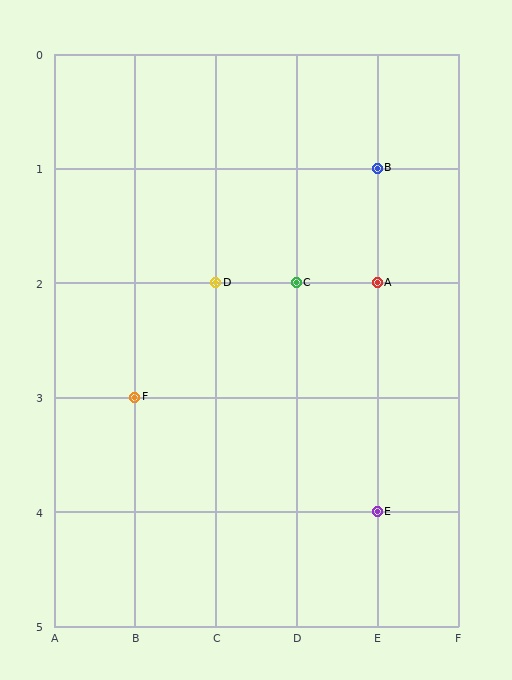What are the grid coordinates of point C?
Point C is at grid coordinates (D, 2).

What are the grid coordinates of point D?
Point D is at grid coordinates (C, 2).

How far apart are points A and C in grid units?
Points A and C are 1 column apart.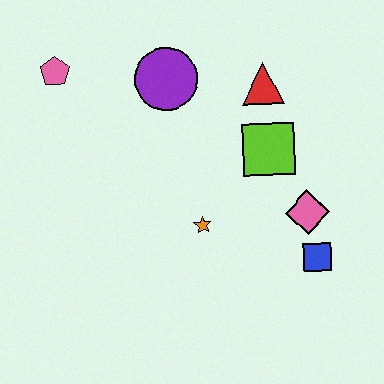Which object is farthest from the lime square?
The pink pentagon is farthest from the lime square.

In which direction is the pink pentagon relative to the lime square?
The pink pentagon is to the left of the lime square.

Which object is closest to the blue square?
The pink diamond is closest to the blue square.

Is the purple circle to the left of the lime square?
Yes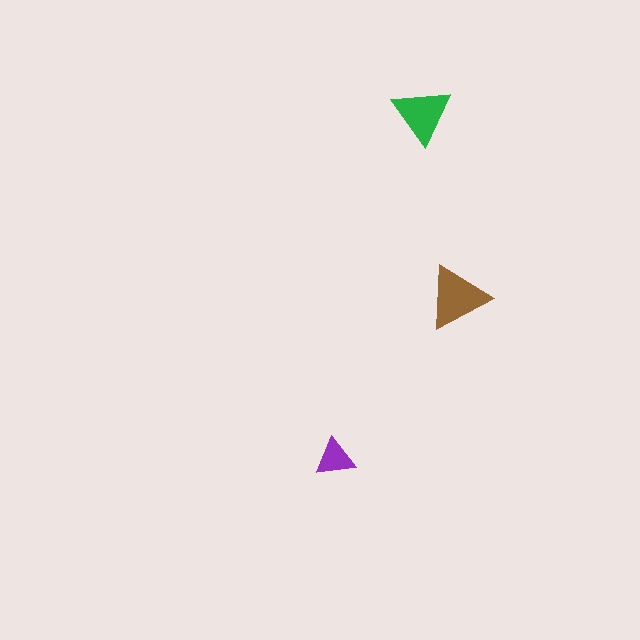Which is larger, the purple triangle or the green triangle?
The green one.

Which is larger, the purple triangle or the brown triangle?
The brown one.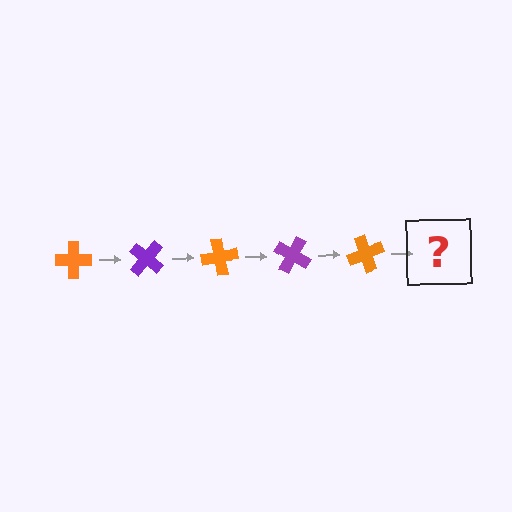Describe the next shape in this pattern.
It should be a purple cross, rotated 200 degrees from the start.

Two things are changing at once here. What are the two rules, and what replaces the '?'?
The two rules are that it rotates 40 degrees each step and the color cycles through orange and purple. The '?' should be a purple cross, rotated 200 degrees from the start.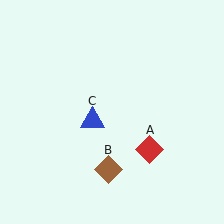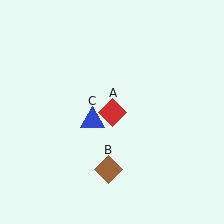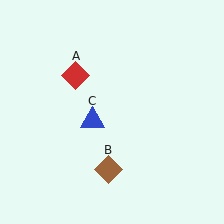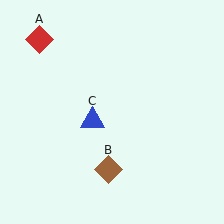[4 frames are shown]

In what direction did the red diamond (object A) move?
The red diamond (object A) moved up and to the left.